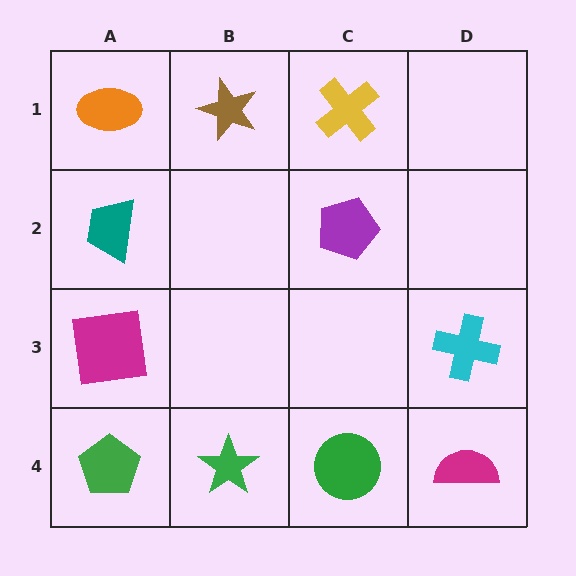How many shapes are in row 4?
4 shapes.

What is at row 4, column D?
A magenta semicircle.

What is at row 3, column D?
A cyan cross.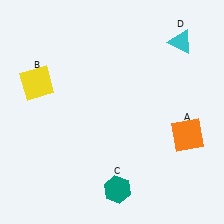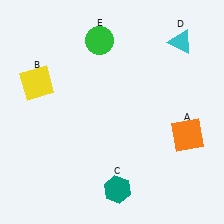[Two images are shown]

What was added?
A green circle (E) was added in Image 2.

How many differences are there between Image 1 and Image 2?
There is 1 difference between the two images.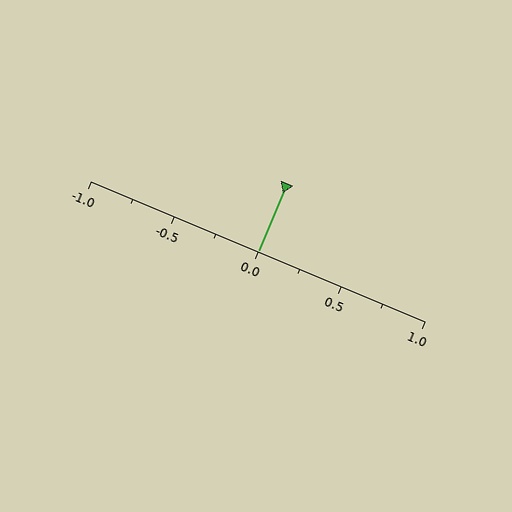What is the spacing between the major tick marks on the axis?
The major ticks are spaced 0.5 apart.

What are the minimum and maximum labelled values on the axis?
The axis runs from -1.0 to 1.0.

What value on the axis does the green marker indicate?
The marker indicates approximately 0.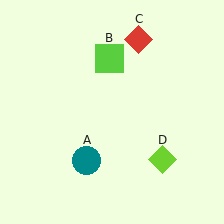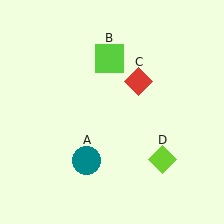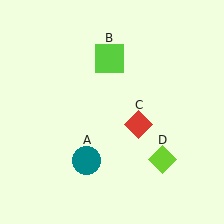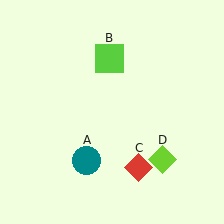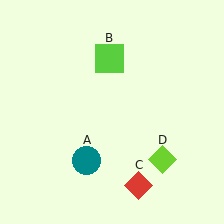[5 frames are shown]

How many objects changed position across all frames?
1 object changed position: red diamond (object C).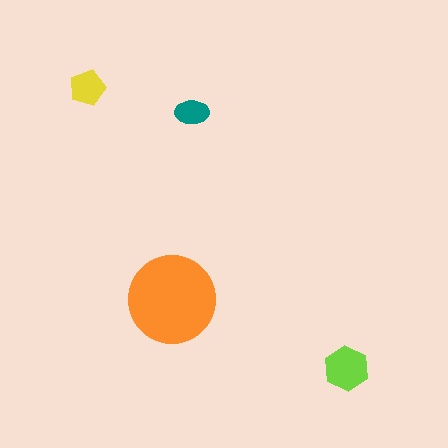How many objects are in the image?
There are 4 objects in the image.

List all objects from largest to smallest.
The orange circle, the lime hexagon, the yellow pentagon, the teal ellipse.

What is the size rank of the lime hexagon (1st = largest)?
2nd.